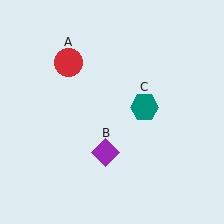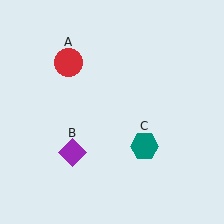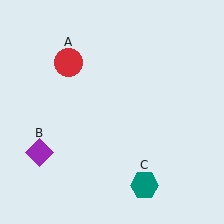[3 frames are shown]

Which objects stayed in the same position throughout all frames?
Red circle (object A) remained stationary.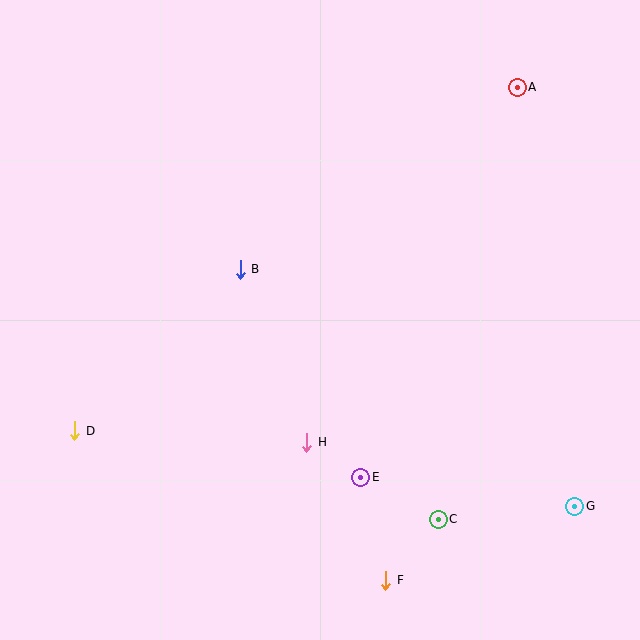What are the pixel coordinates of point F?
Point F is at (386, 580).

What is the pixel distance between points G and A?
The distance between G and A is 423 pixels.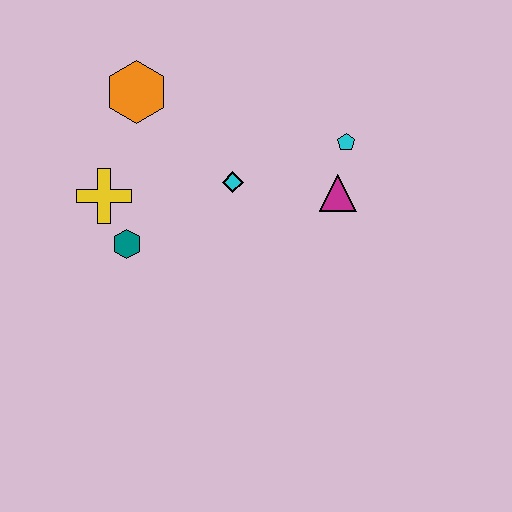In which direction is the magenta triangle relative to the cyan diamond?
The magenta triangle is to the right of the cyan diamond.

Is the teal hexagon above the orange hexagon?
No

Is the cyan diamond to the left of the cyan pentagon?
Yes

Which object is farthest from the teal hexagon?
The cyan pentagon is farthest from the teal hexagon.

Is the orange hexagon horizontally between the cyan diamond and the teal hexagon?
Yes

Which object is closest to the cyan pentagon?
The magenta triangle is closest to the cyan pentagon.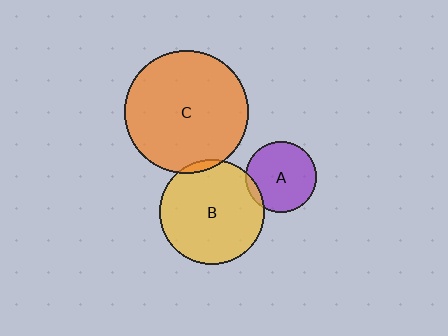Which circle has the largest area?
Circle C (orange).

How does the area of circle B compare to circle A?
Approximately 2.2 times.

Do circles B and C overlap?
Yes.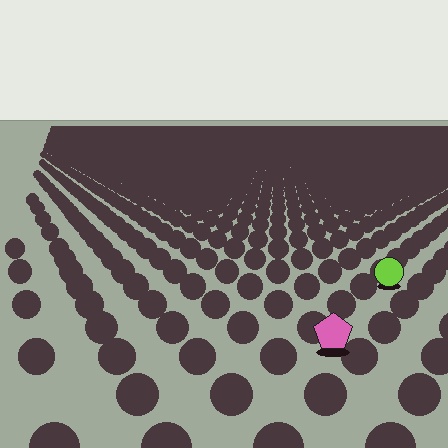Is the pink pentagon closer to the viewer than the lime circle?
Yes. The pink pentagon is closer — you can tell from the texture gradient: the ground texture is coarser near it.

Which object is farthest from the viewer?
The lime circle is farthest from the viewer. It appears smaller and the ground texture around it is denser.